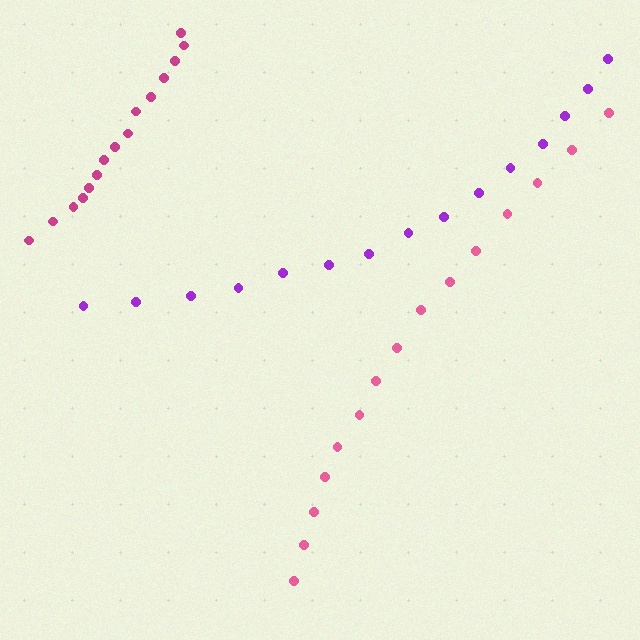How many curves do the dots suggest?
There are 3 distinct paths.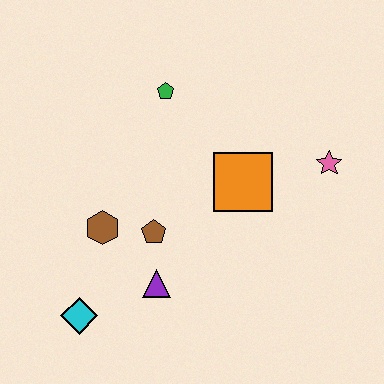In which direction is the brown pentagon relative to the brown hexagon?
The brown pentagon is to the right of the brown hexagon.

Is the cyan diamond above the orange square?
No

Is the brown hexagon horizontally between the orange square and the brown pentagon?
No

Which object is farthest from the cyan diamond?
The pink star is farthest from the cyan diamond.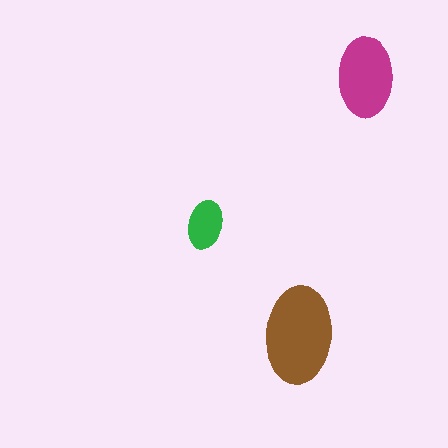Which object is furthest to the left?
The green ellipse is leftmost.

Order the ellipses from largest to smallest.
the brown one, the magenta one, the green one.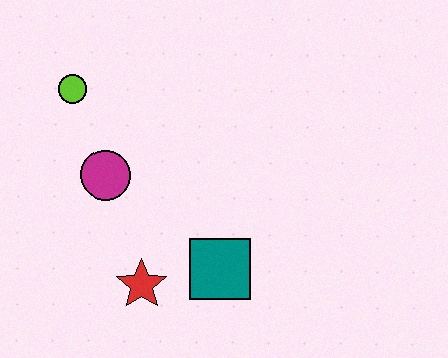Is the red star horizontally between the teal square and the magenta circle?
Yes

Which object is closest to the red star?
The teal square is closest to the red star.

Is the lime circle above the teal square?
Yes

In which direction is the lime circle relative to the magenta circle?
The lime circle is above the magenta circle.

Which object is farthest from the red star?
The lime circle is farthest from the red star.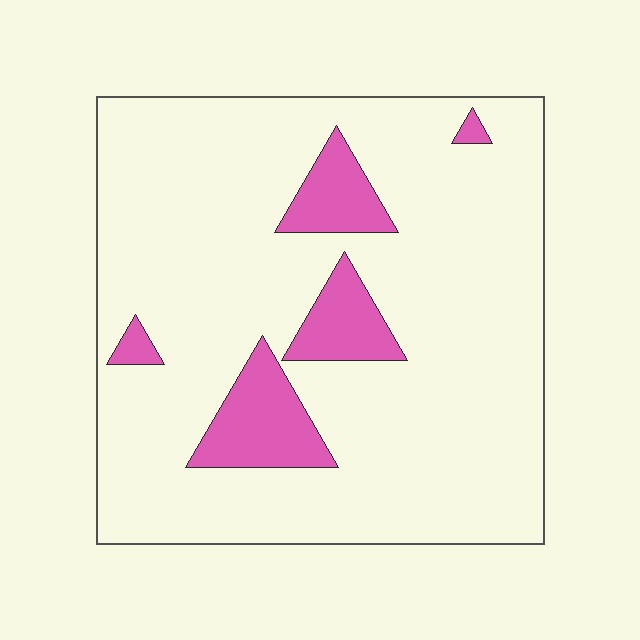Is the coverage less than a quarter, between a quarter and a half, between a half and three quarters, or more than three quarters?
Less than a quarter.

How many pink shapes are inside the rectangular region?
5.